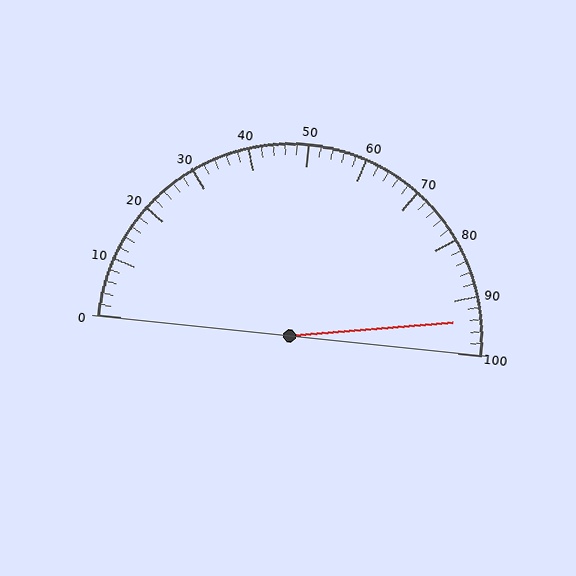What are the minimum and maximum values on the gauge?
The gauge ranges from 0 to 100.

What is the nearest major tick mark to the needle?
The nearest major tick mark is 90.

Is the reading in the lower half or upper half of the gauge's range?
The reading is in the upper half of the range (0 to 100).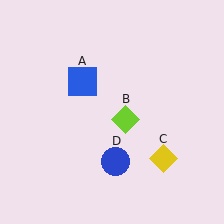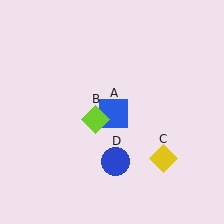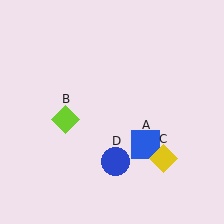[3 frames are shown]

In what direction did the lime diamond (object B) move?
The lime diamond (object B) moved left.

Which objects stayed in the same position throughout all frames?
Yellow diamond (object C) and blue circle (object D) remained stationary.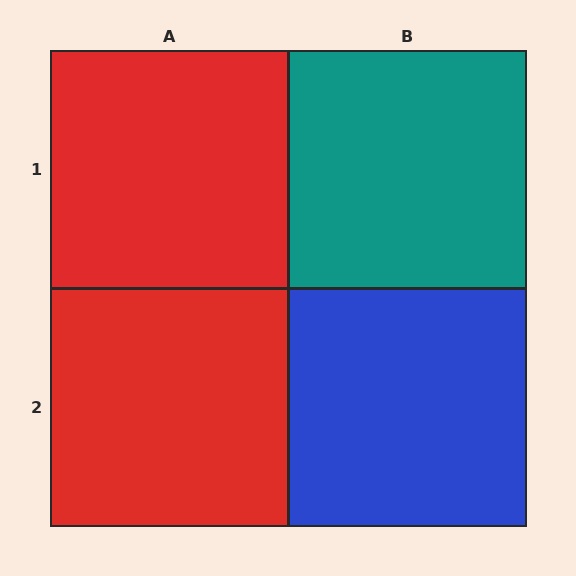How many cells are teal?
1 cell is teal.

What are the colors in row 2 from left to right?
Red, blue.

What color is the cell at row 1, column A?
Red.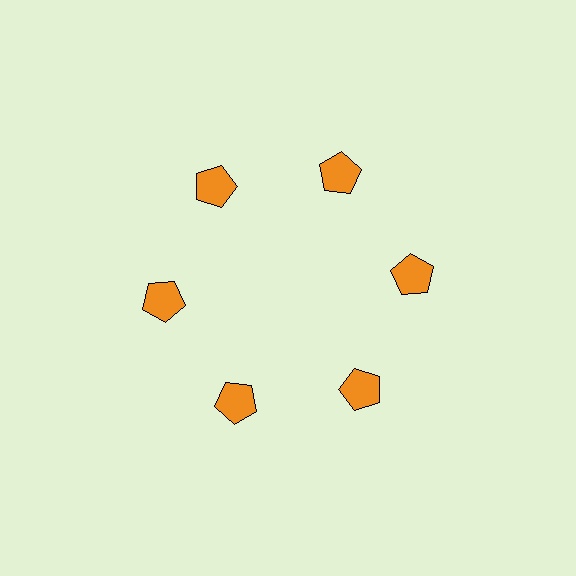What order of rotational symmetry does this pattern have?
This pattern has 6-fold rotational symmetry.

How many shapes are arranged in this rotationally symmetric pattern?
There are 6 shapes, arranged in 6 groups of 1.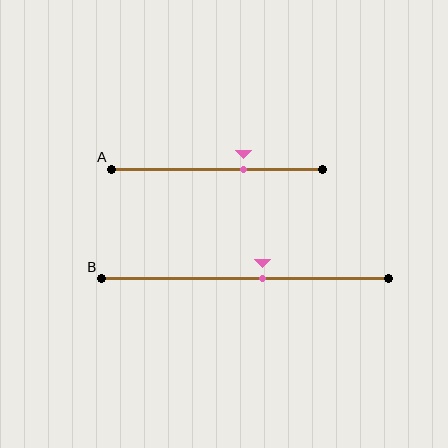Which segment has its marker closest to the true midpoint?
Segment B has its marker closest to the true midpoint.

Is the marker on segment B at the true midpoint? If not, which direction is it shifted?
No, the marker on segment B is shifted to the right by about 6% of the segment length.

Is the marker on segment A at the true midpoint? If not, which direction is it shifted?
No, the marker on segment A is shifted to the right by about 13% of the segment length.